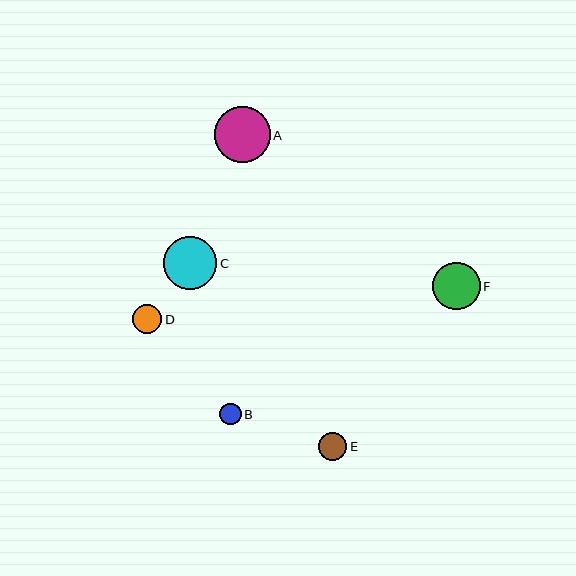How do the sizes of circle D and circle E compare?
Circle D and circle E are approximately the same size.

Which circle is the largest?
Circle A is the largest with a size of approximately 56 pixels.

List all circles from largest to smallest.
From largest to smallest: A, C, F, D, E, B.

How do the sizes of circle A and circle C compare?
Circle A and circle C are approximately the same size.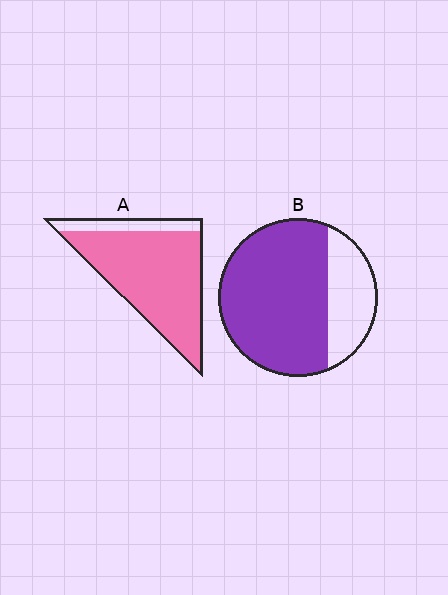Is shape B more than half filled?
Yes.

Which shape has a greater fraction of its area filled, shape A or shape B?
Shape A.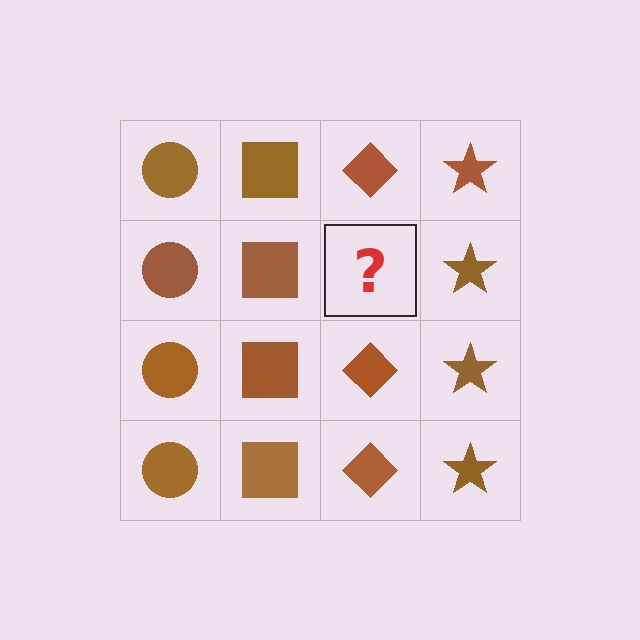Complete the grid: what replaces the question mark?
The question mark should be replaced with a brown diamond.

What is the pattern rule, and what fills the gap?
The rule is that each column has a consistent shape. The gap should be filled with a brown diamond.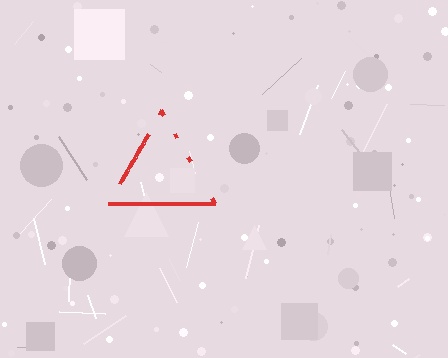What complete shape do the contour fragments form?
The contour fragments form a triangle.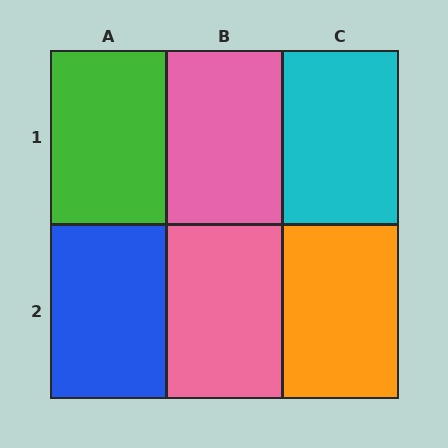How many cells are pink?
2 cells are pink.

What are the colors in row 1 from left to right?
Green, pink, cyan.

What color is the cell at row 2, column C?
Orange.